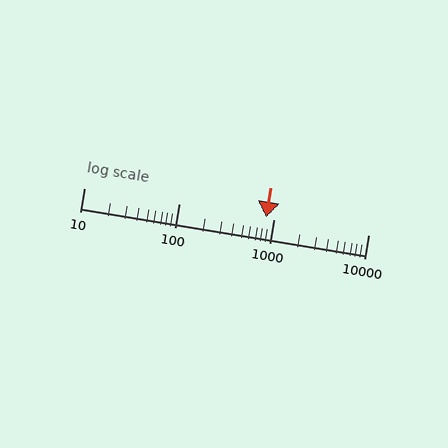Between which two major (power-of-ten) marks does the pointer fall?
The pointer is between 100 and 1000.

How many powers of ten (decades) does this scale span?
The scale spans 3 decades, from 10 to 10000.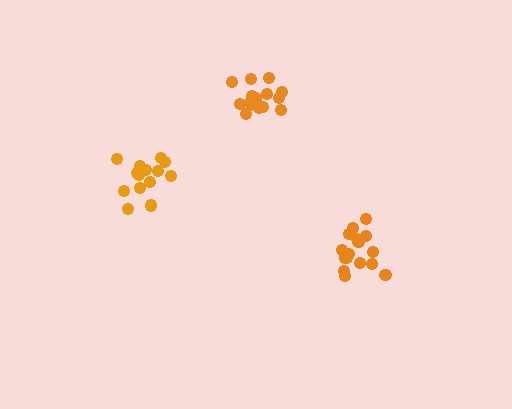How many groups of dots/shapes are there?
There are 3 groups.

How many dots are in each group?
Group 1: 17 dots, Group 2: 14 dots, Group 3: 15 dots (46 total).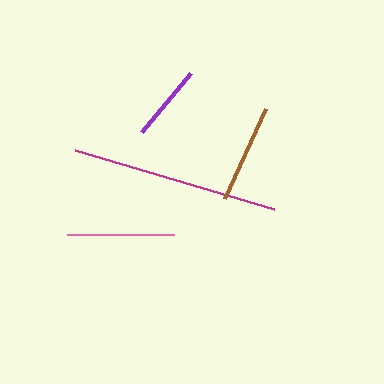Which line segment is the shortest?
The purple line is the shortest at approximately 77 pixels.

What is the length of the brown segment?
The brown segment is approximately 99 pixels long.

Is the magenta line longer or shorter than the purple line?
The magenta line is longer than the purple line.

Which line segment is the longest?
The magenta line is the longest at approximately 207 pixels.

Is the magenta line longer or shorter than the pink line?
The magenta line is longer than the pink line.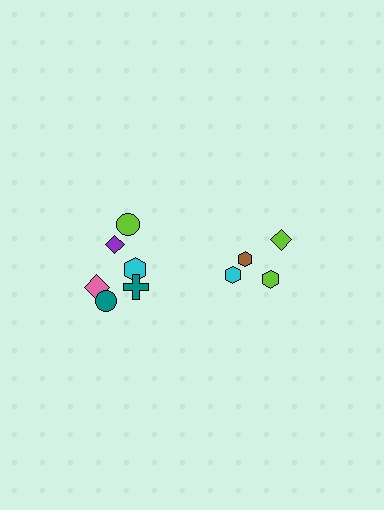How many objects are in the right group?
There are 4 objects.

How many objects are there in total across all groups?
There are 10 objects.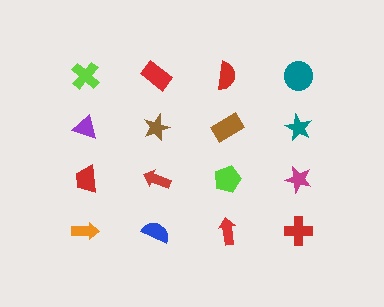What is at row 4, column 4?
A red cross.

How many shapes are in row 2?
4 shapes.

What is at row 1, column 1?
A lime cross.